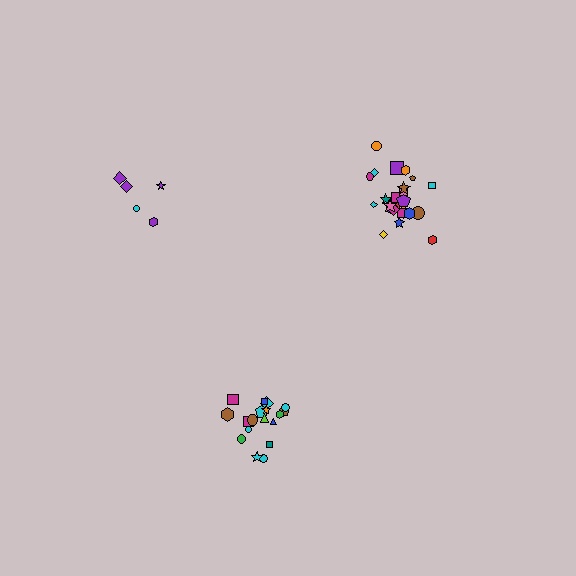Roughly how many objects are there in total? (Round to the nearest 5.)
Roughly 50 objects in total.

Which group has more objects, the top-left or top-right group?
The top-right group.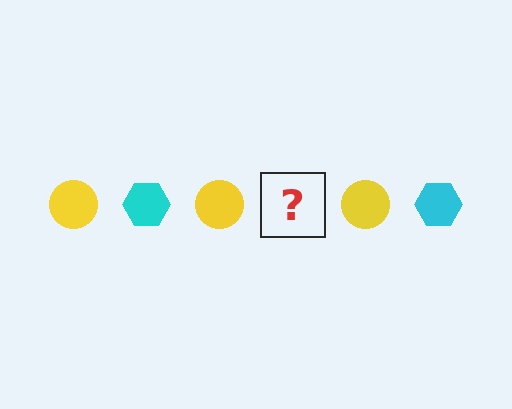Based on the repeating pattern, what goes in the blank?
The blank should be a cyan hexagon.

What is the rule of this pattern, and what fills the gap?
The rule is that the pattern alternates between yellow circle and cyan hexagon. The gap should be filled with a cyan hexagon.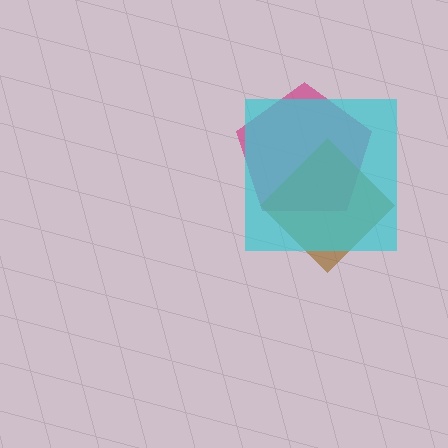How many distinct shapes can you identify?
There are 3 distinct shapes: a magenta pentagon, a brown diamond, a cyan square.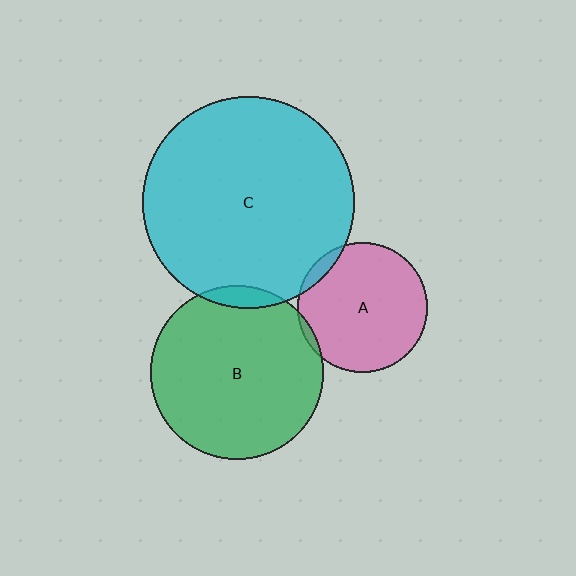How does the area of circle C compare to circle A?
Approximately 2.7 times.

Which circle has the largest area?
Circle C (cyan).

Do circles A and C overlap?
Yes.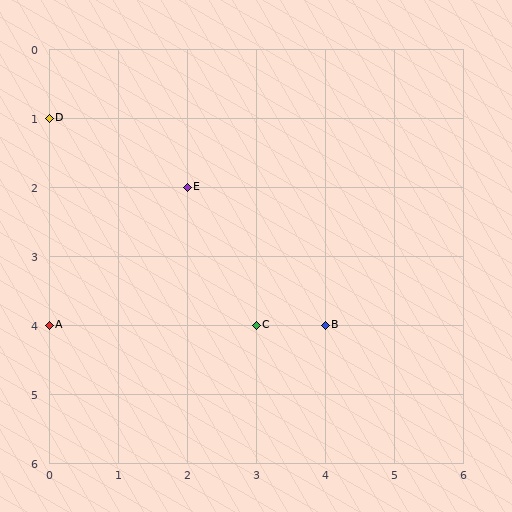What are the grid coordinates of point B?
Point B is at grid coordinates (4, 4).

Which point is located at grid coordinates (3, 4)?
Point C is at (3, 4).